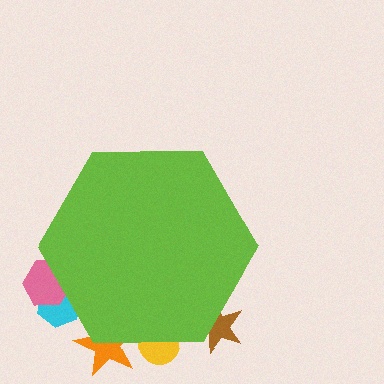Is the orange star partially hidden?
Yes, the orange star is partially hidden behind the lime hexagon.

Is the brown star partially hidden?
Yes, the brown star is partially hidden behind the lime hexagon.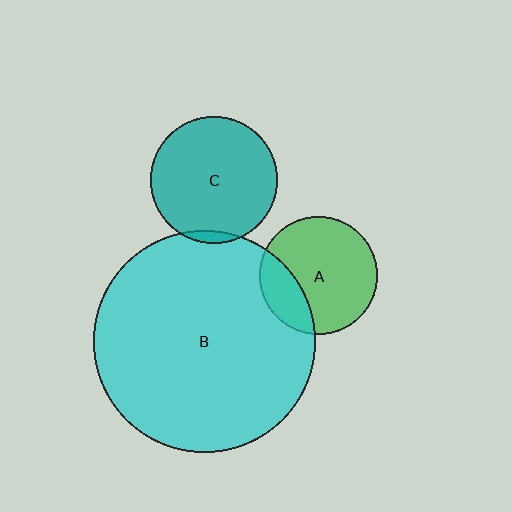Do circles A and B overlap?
Yes.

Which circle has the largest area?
Circle B (cyan).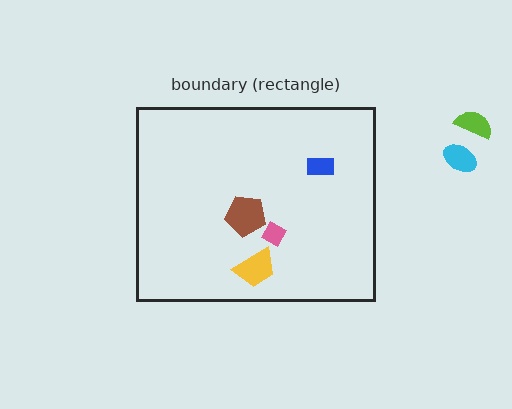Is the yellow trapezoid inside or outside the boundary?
Inside.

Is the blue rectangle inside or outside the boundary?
Inside.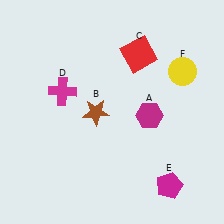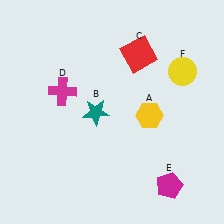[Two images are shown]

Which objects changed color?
A changed from magenta to yellow. B changed from brown to teal.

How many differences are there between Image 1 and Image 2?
There are 2 differences between the two images.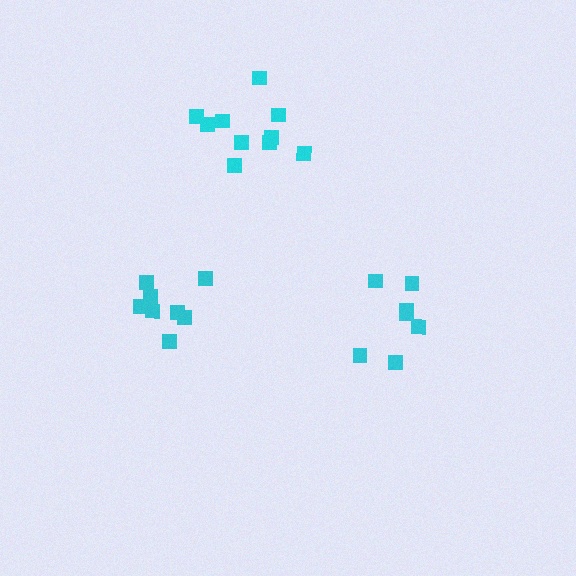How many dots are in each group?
Group 1: 7 dots, Group 2: 9 dots, Group 3: 10 dots (26 total).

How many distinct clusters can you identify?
There are 3 distinct clusters.